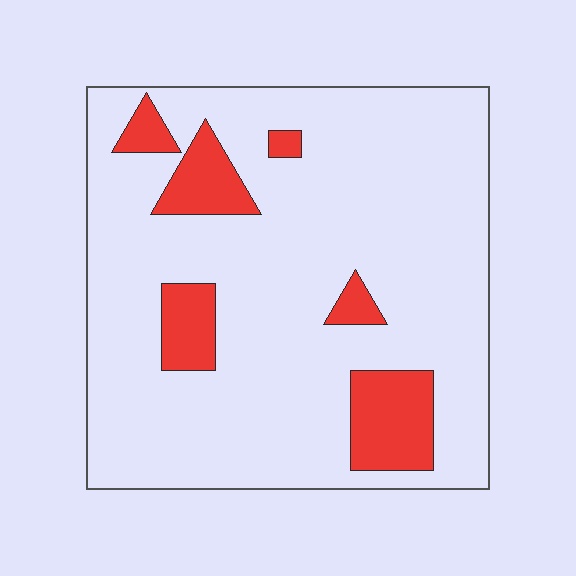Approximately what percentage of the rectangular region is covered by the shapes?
Approximately 15%.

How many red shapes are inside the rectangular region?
6.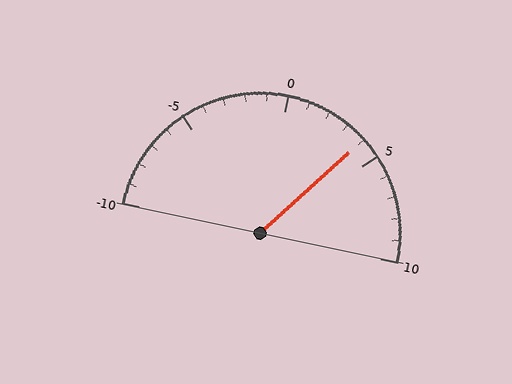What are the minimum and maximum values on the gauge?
The gauge ranges from -10 to 10.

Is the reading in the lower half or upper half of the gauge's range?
The reading is in the upper half of the range (-10 to 10).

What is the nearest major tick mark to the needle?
The nearest major tick mark is 5.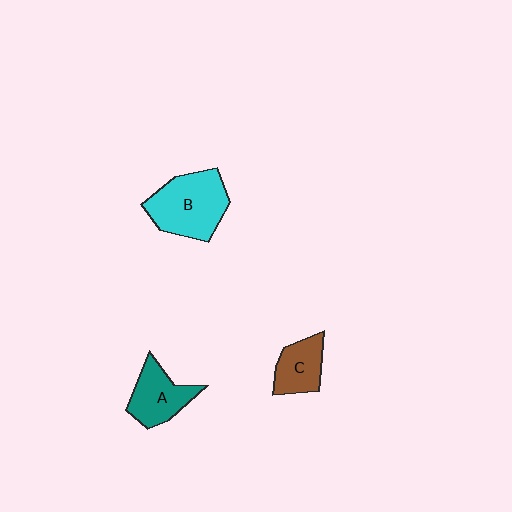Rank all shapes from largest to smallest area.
From largest to smallest: B (cyan), A (teal), C (brown).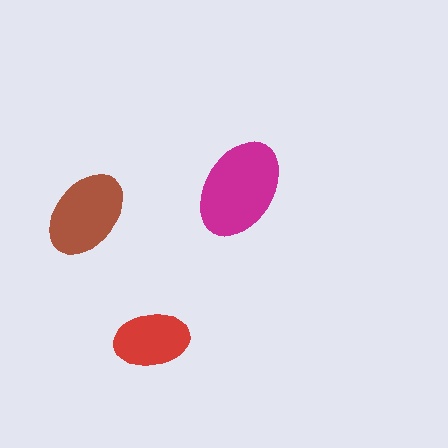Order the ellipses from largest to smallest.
the magenta one, the brown one, the red one.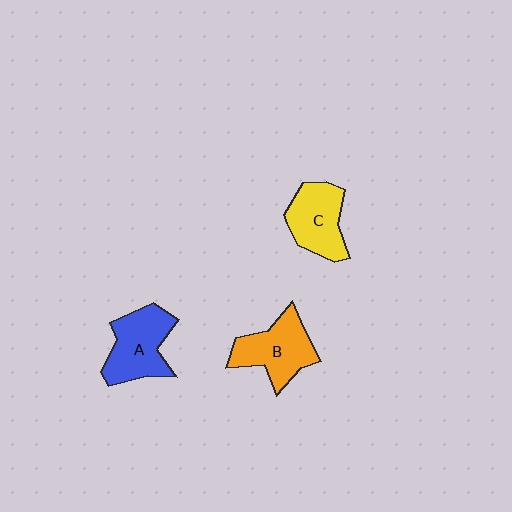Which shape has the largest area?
Shape A (blue).